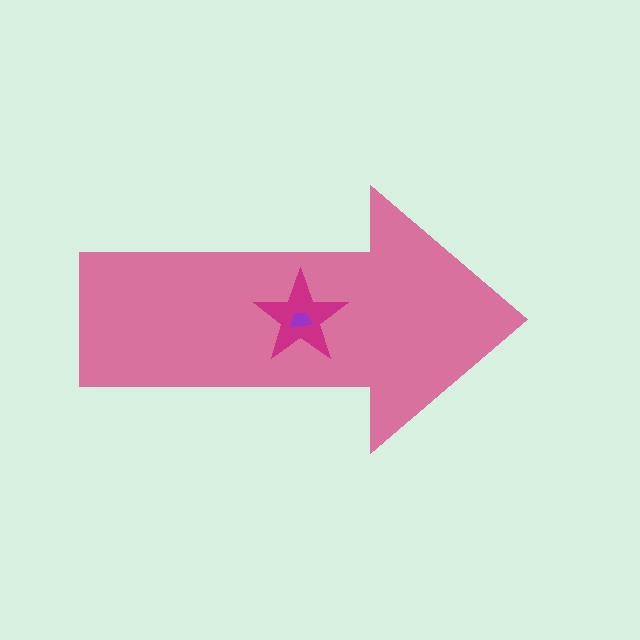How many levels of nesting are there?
3.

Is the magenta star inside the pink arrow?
Yes.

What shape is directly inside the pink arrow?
The magenta star.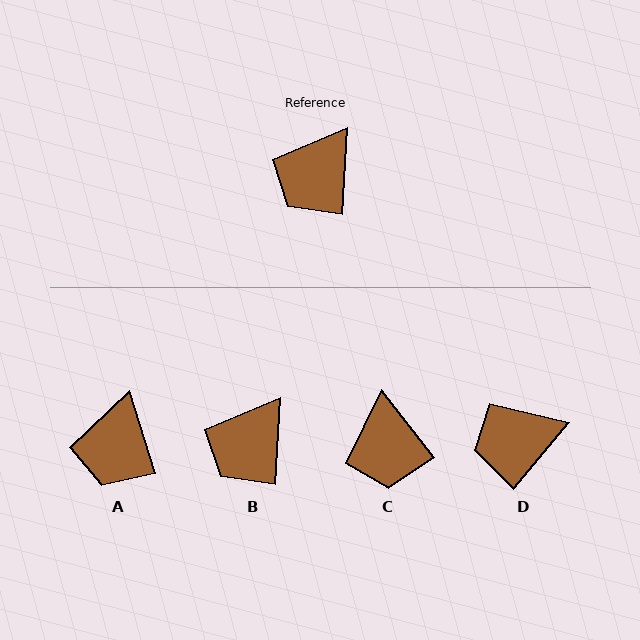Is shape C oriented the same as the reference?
No, it is off by about 41 degrees.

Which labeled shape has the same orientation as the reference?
B.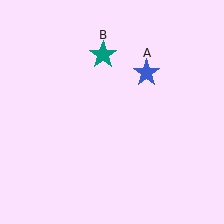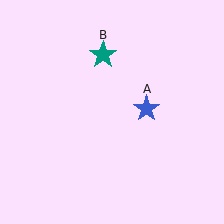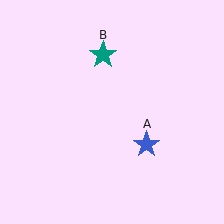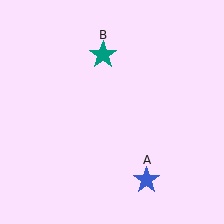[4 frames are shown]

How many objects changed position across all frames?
1 object changed position: blue star (object A).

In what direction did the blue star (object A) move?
The blue star (object A) moved down.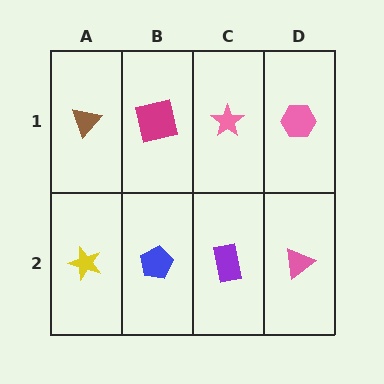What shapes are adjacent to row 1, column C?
A purple rectangle (row 2, column C), a magenta square (row 1, column B), a pink hexagon (row 1, column D).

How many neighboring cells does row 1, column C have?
3.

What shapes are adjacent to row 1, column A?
A yellow star (row 2, column A), a magenta square (row 1, column B).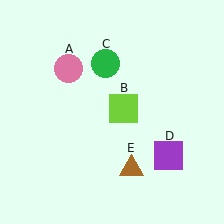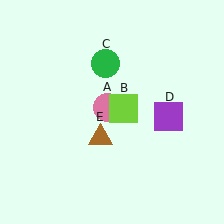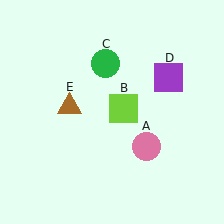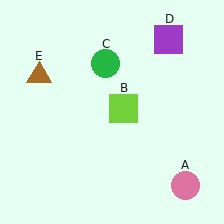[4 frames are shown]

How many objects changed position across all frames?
3 objects changed position: pink circle (object A), purple square (object D), brown triangle (object E).